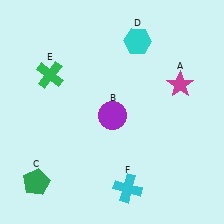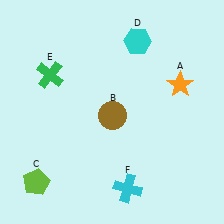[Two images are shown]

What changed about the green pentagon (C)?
In Image 1, C is green. In Image 2, it changed to lime.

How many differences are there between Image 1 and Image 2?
There are 3 differences between the two images.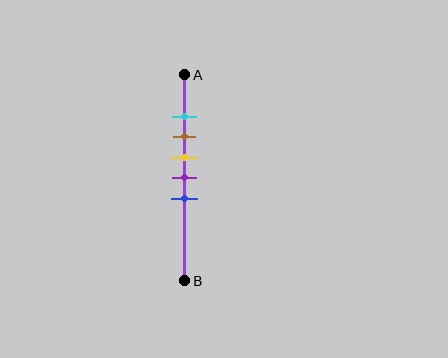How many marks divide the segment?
There are 5 marks dividing the segment.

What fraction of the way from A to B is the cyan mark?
The cyan mark is approximately 20% (0.2) of the way from A to B.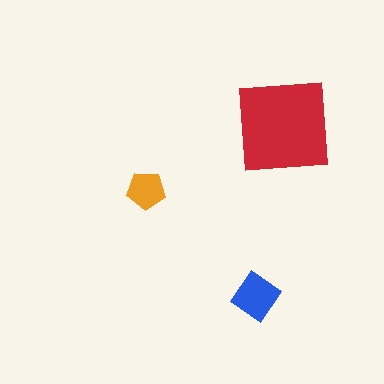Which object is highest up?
The red square is topmost.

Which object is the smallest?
The orange pentagon.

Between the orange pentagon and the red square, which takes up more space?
The red square.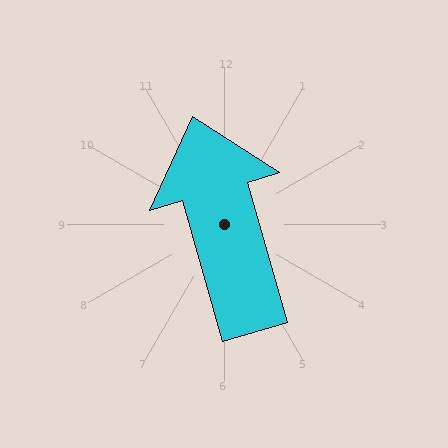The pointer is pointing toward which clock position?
Roughly 11 o'clock.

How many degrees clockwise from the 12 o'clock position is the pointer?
Approximately 344 degrees.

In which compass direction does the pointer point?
North.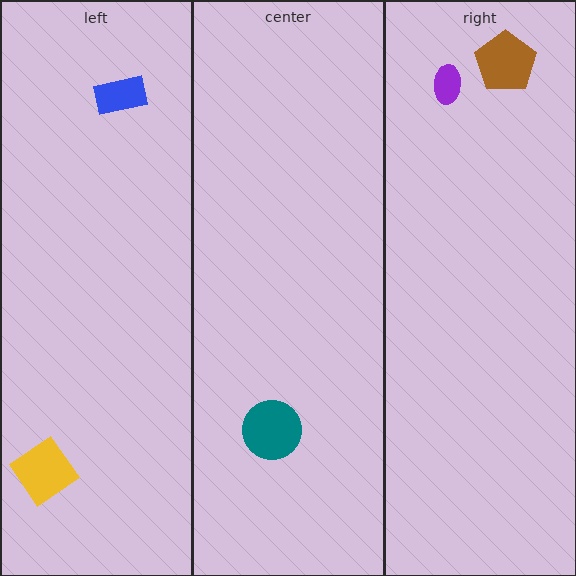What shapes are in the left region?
The yellow diamond, the blue rectangle.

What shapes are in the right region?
The purple ellipse, the brown pentagon.